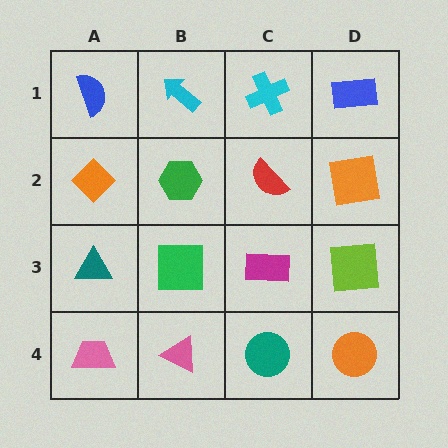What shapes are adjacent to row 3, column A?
An orange diamond (row 2, column A), a pink trapezoid (row 4, column A), a green square (row 3, column B).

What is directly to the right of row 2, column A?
A green hexagon.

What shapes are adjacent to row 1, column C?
A red semicircle (row 2, column C), a cyan arrow (row 1, column B), a blue rectangle (row 1, column D).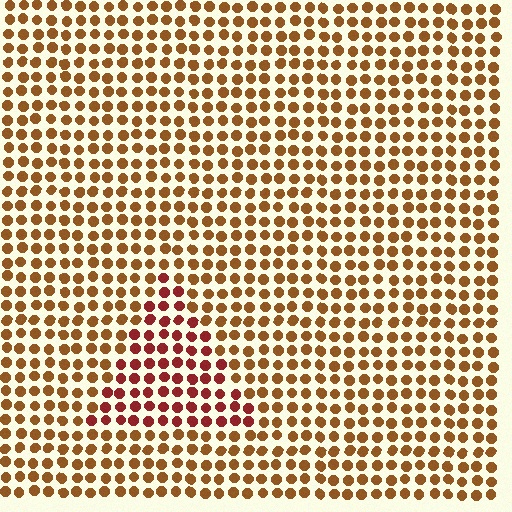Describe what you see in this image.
The image is filled with small brown elements in a uniform arrangement. A triangle-shaped region is visible where the elements are tinted to a slightly different hue, forming a subtle color boundary.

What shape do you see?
I see a triangle.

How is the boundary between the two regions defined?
The boundary is defined purely by a slight shift in hue (about 32 degrees). Spacing, size, and orientation are identical on both sides.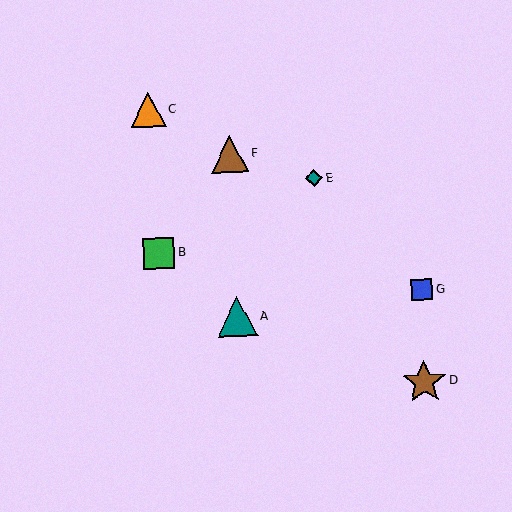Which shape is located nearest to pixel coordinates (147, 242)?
The green square (labeled B) at (159, 253) is nearest to that location.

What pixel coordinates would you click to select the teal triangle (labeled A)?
Click at (237, 317) to select the teal triangle A.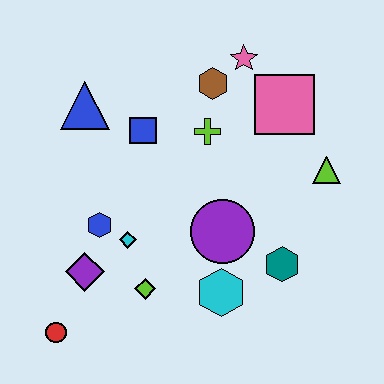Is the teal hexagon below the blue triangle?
Yes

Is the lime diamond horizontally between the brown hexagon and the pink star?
No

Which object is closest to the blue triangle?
The blue square is closest to the blue triangle.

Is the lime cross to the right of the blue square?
Yes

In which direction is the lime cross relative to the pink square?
The lime cross is to the left of the pink square.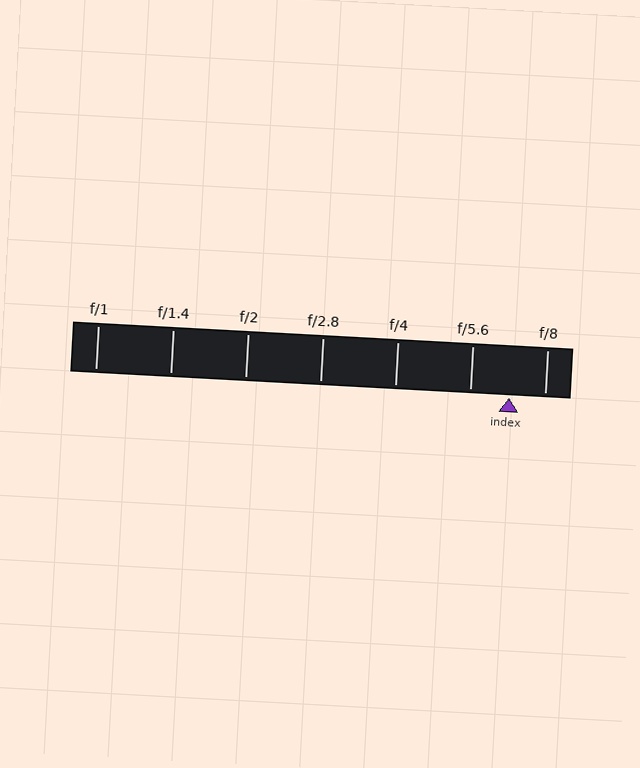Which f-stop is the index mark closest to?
The index mark is closest to f/8.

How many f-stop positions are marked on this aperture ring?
There are 7 f-stop positions marked.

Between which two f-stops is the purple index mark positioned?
The index mark is between f/5.6 and f/8.